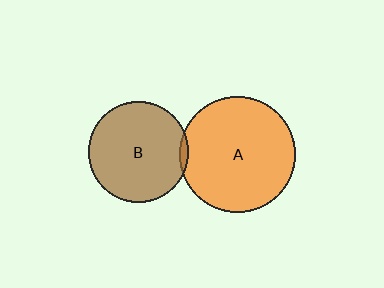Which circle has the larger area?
Circle A (orange).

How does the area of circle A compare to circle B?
Approximately 1.3 times.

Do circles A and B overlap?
Yes.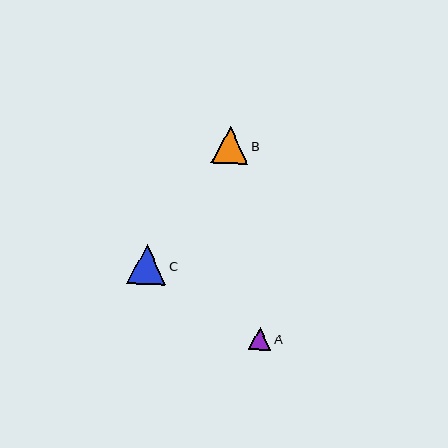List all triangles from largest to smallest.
From largest to smallest: C, B, A.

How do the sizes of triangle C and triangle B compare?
Triangle C and triangle B are approximately the same size.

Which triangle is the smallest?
Triangle A is the smallest with a size of approximately 22 pixels.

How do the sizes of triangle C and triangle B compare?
Triangle C and triangle B are approximately the same size.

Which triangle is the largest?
Triangle C is the largest with a size of approximately 40 pixels.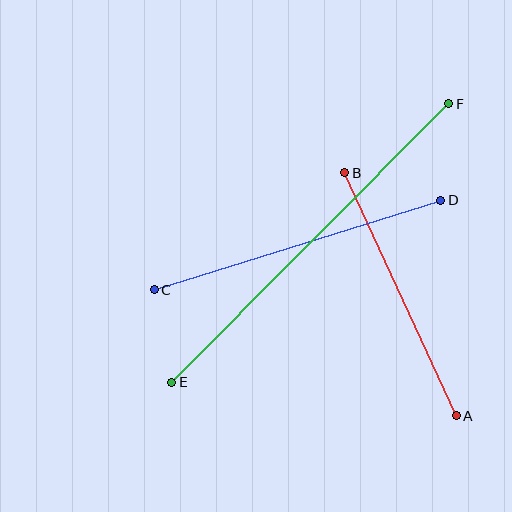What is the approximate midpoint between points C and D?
The midpoint is at approximately (298, 245) pixels.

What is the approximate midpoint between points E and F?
The midpoint is at approximately (310, 243) pixels.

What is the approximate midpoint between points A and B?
The midpoint is at approximately (401, 294) pixels.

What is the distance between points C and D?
The distance is approximately 300 pixels.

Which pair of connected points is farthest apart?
Points E and F are farthest apart.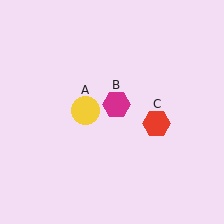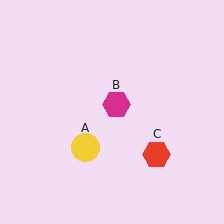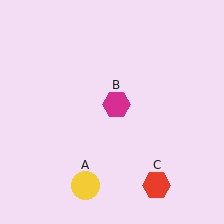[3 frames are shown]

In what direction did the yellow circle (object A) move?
The yellow circle (object A) moved down.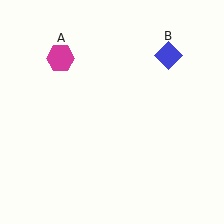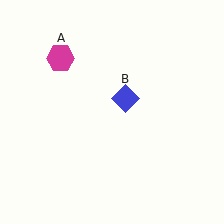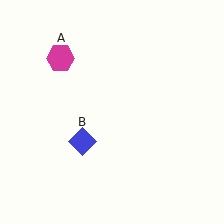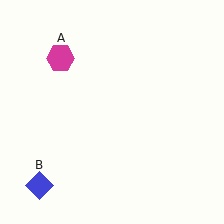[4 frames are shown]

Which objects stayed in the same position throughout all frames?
Magenta hexagon (object A) remained stationary.